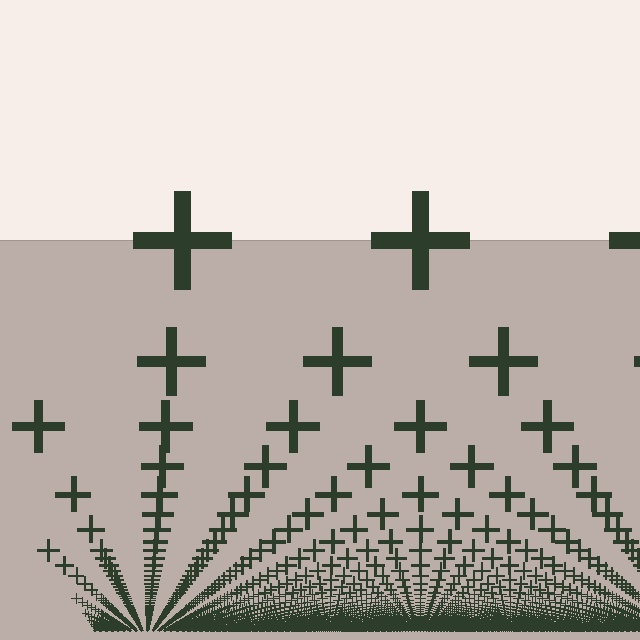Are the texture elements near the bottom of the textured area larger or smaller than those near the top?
Smaller. The gradient is inverted — elements near the bottom are smaller and denser.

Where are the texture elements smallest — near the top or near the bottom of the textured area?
Near the bottom.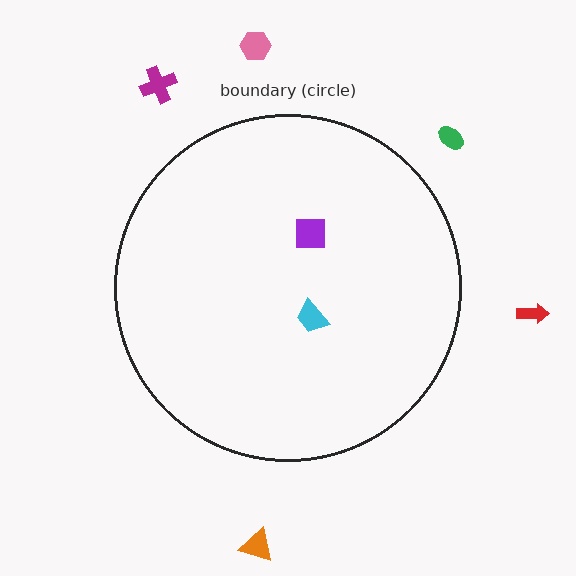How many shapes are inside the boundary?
2 inside, 5 outside.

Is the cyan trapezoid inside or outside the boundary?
Inside.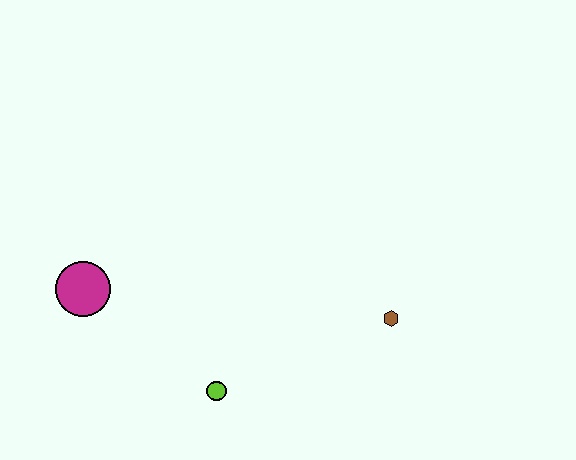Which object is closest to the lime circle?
The magenta circle is closest to the lime circle.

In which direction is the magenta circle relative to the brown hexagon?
The magenta circle is to the left of the brown hexagon.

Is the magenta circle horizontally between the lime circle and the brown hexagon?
No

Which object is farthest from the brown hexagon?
The magenta circle is farthest from the brown hexagon.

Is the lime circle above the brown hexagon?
No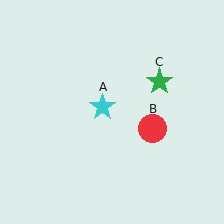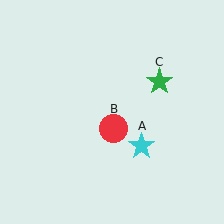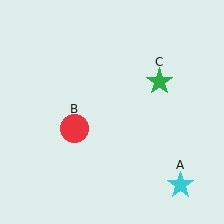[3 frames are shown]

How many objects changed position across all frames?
2 objects changed position: cyan star (object A), red circle (object B).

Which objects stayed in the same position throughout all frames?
Green star (object C) remained stationary.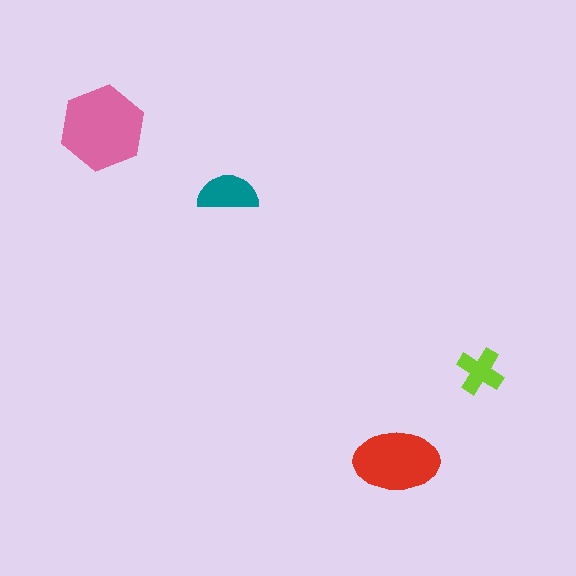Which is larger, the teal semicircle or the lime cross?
The teal semicircle.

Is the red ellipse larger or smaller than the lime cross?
Larger.